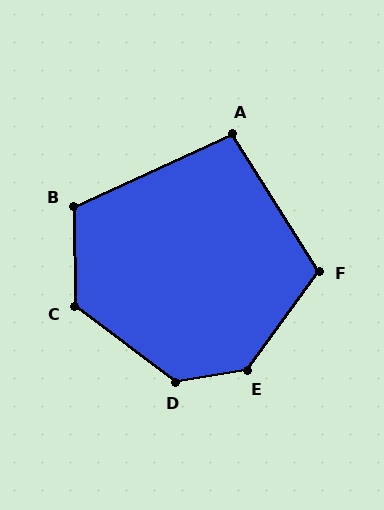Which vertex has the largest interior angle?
E, at approximately 135 degrees.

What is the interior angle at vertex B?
Approximately 114 degrees (obtuse).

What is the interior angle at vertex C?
Approximately 128 degrees (obtuse).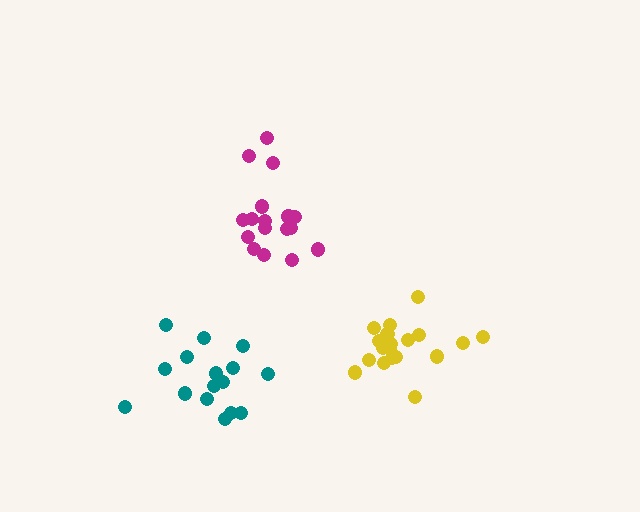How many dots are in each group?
Group 1: 19 dots, Group 2: 16 dots, Group 3: 17 dots (52 total).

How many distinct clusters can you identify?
There are 3 distinct clusters.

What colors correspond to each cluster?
The clusters are colored: yellow, teal, magenta.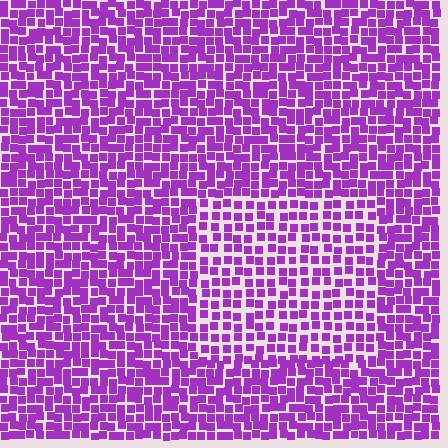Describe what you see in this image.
The image contains small purple elements arranged at two different densities. A rectangle-shaped region is visible where the elements are less densely packed than the surrounding area.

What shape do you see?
I see a rectangle.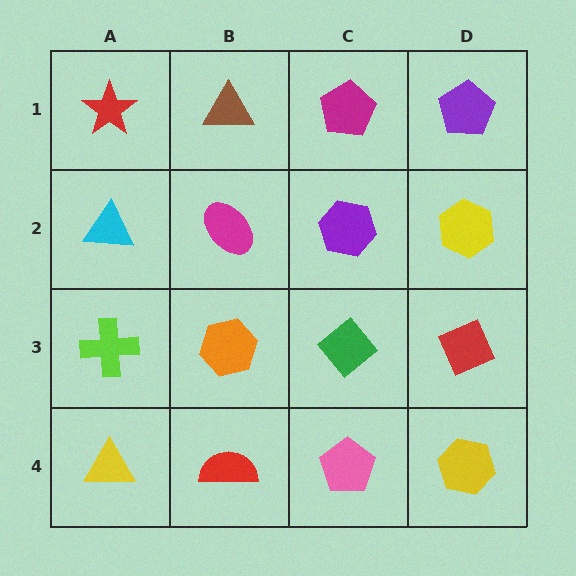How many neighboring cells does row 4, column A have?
2.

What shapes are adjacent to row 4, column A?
A lime cross (row 3, column A), a red semicircle (row 4, column B).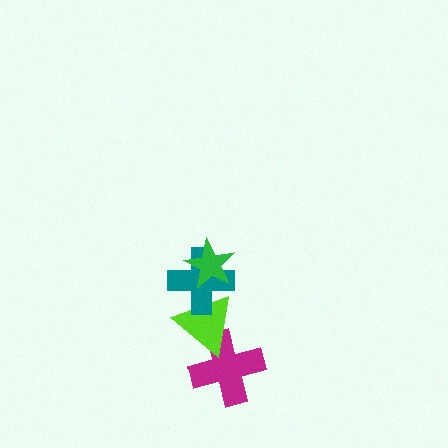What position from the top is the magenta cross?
The magenta cross is 4th from the top.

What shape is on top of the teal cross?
The green star is on top of the teal cross.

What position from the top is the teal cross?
The teal cross is 2nd from the top.